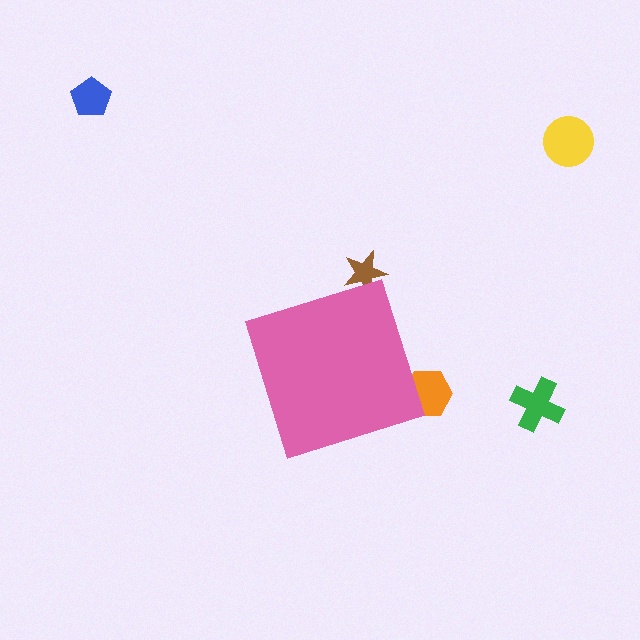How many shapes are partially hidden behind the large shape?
2 shapes are partially hidden.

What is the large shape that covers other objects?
A pink diamond.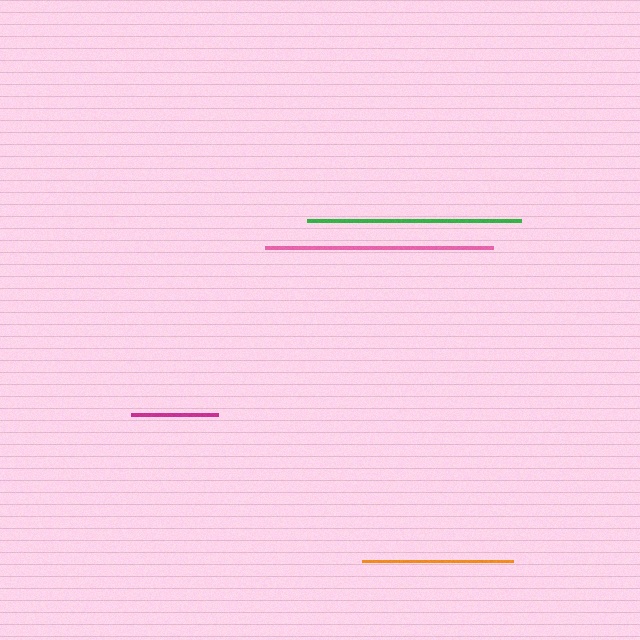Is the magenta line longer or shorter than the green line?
The green line is longer than the magenta line.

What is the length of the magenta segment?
The magenta segment is approximately 87 pixels long.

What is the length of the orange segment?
The orange segment is approximately 151 pixels long.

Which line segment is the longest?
The pink line is the longest at approximately 228 pixels.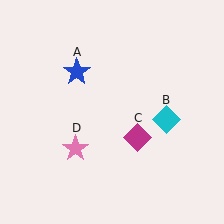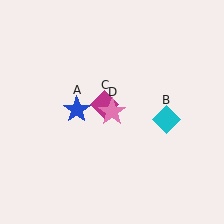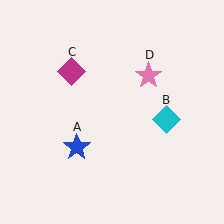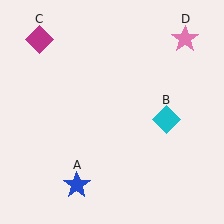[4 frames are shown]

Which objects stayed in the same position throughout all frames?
Cyan diamond (object B) remained stationary.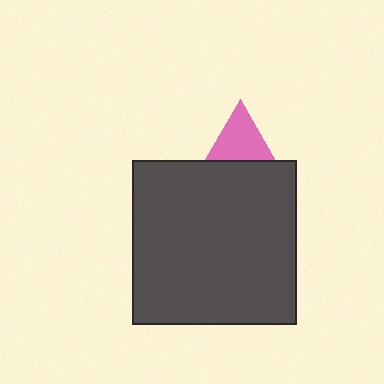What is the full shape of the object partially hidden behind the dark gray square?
The partially hidden object is a pink triangle.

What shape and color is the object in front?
The object in front is a dark gray square.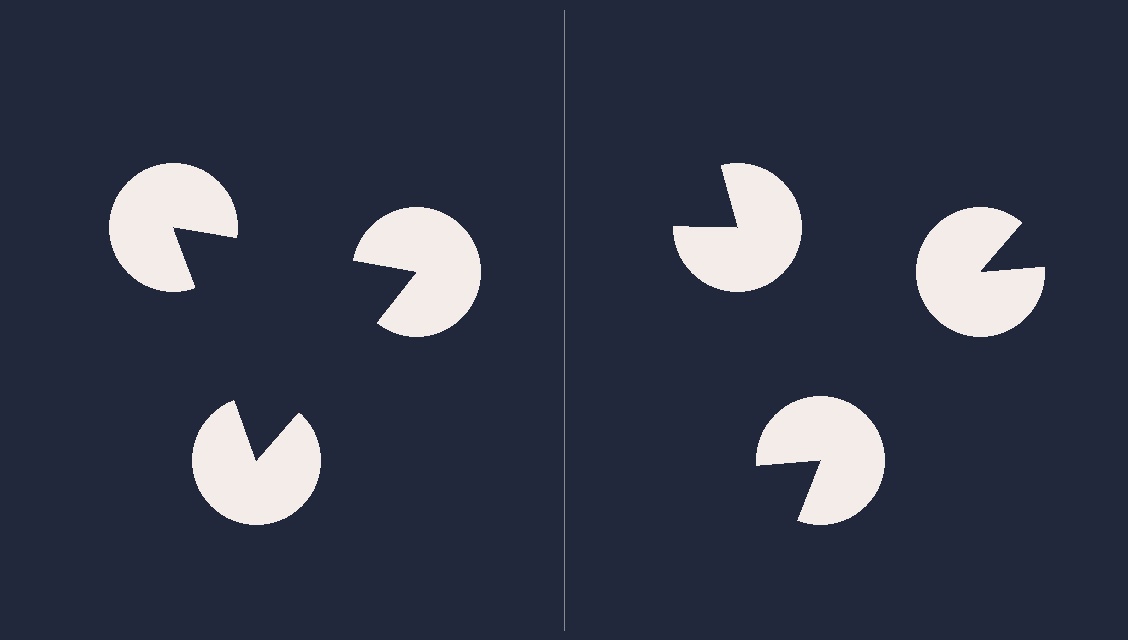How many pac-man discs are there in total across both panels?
6 — 3 on each side.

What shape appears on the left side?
An illusory triangle.